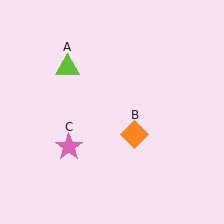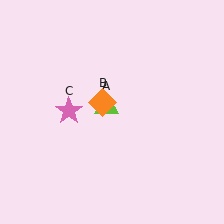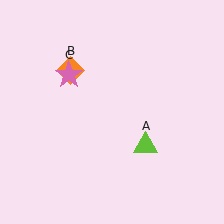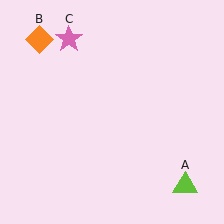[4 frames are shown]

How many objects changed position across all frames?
3 objects changed position: lime triangle (object A), orange diamond (object B), pink star (object C).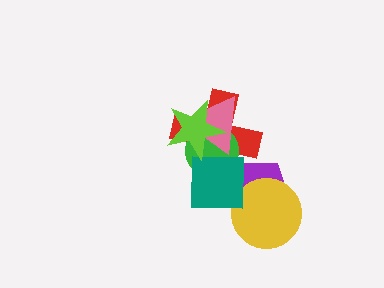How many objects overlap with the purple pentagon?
3 objects overlap with the purple pentagon.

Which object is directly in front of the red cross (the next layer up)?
The green circle is directly in front of the red cross.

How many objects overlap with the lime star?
4 objects overlap with the lime star.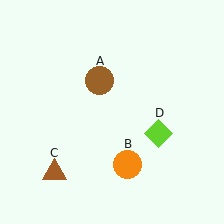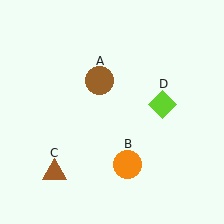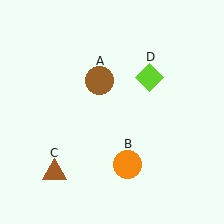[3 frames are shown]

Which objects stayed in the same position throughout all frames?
Brown circle (object A) and orange circle (object B) and brown triangle (object C) remained stationary.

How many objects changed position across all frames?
1 object changed position: lime diamond (object D).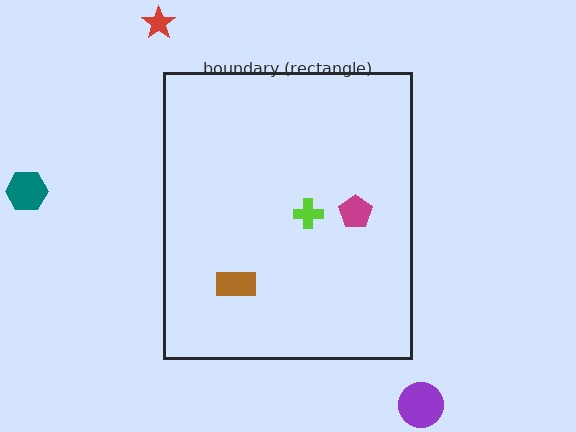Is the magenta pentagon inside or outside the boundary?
Inside.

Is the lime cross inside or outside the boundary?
Inside.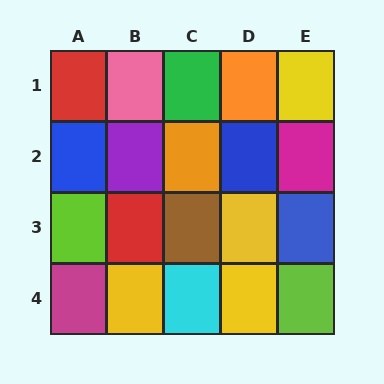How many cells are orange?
2 cells are orange.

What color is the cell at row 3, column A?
Lime.